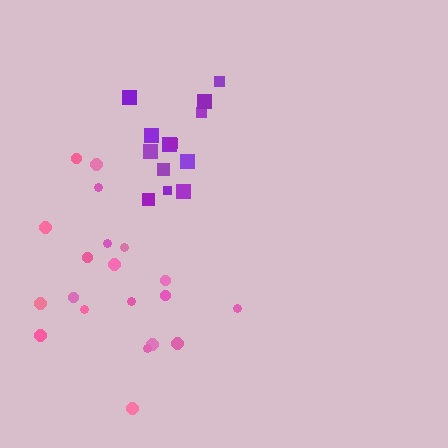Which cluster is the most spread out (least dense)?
Pink.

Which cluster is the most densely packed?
Purple.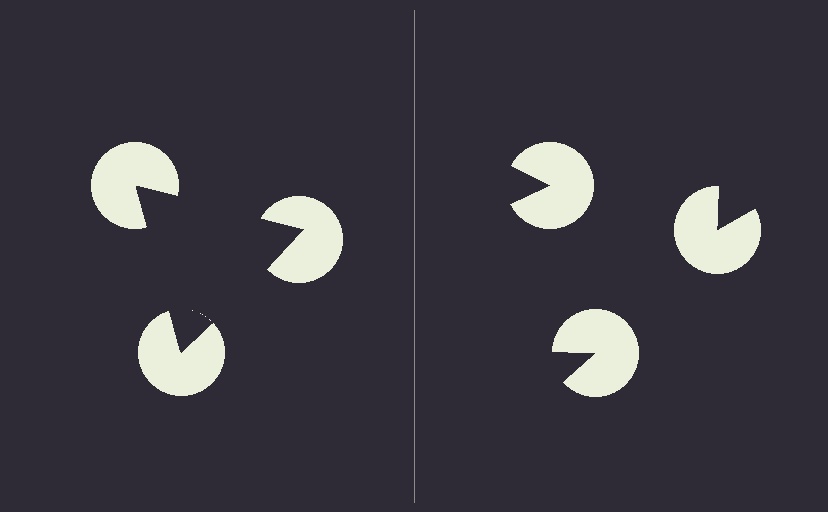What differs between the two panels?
The pac-man discs are positioned identically on both sides; only the wedge orientations differ. On the left they align to a triangle; on the right they are misaligned.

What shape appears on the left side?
An illusory triangle.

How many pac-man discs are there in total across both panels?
6 — 3 on each side.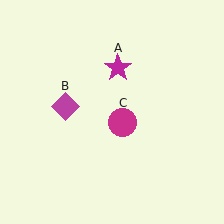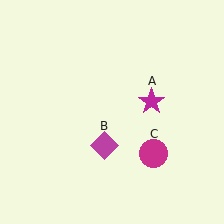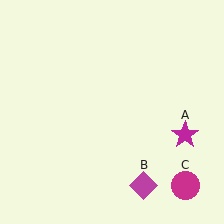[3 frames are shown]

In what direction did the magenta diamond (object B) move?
The magenta diamond (object B) moved down and to the right.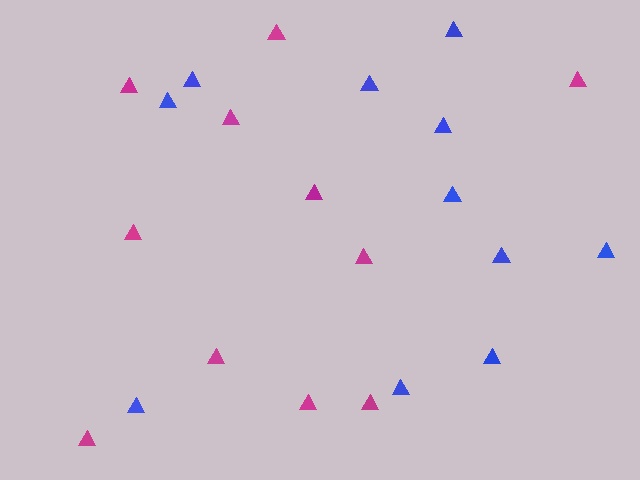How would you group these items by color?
There are 2 groups: one group of magenta triangles (11) and one group of blue triangles (11).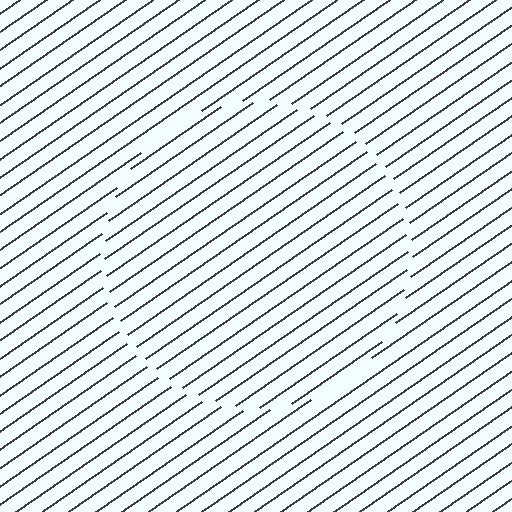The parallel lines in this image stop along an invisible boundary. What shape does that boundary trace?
An illusory circle. The interior of the shape contains the same grating, shifted by half a period — the contour is defined by the phase discontinuity where line-ends from the inner and outer gratings abut.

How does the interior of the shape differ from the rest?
The interior of the shape contains the same grating, shifted by half a period — the contour is defined by the phase discontinuity where line-ends from the inner and outer gratings abut.